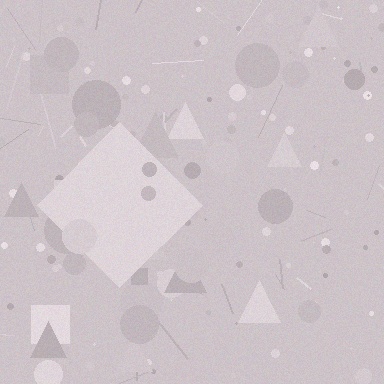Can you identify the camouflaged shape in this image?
The camouflaged shape is a diamond.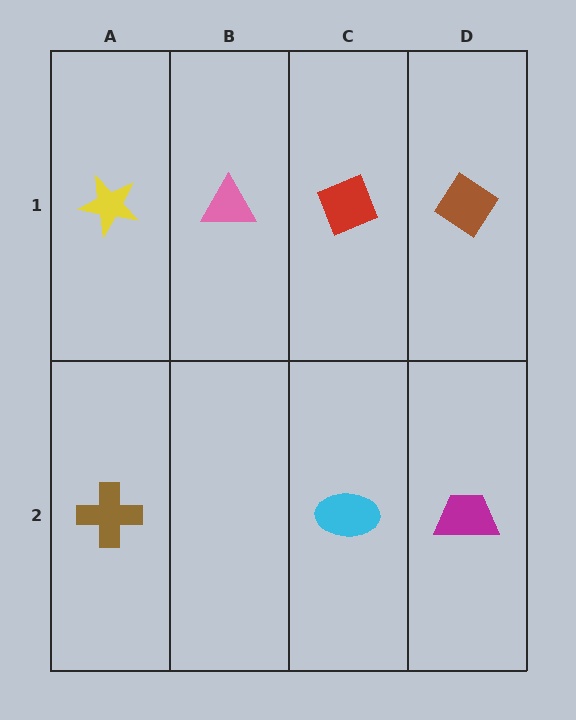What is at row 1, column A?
A yellow star.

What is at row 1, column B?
A pink triangle.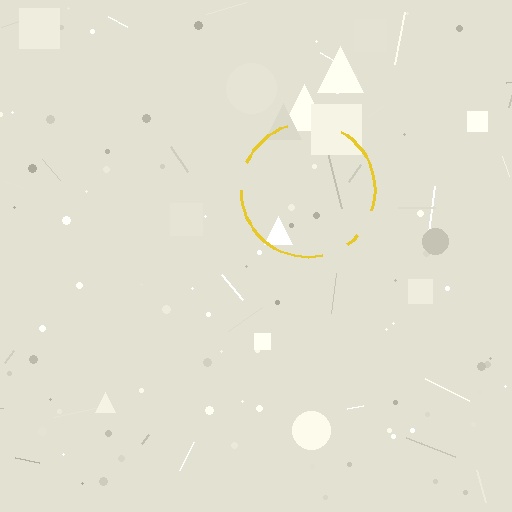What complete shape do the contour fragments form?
The contour fragments form a circle.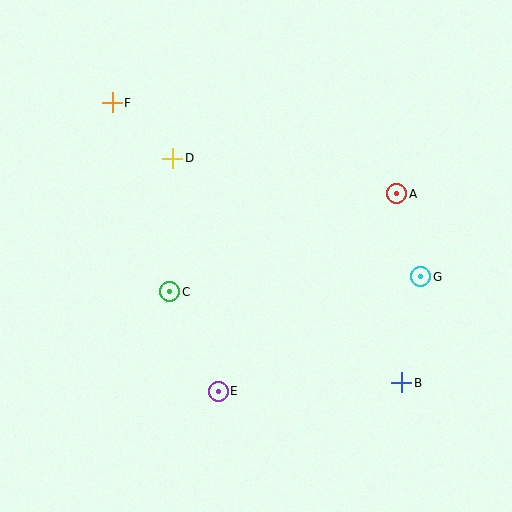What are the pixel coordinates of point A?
Point A is at (397, 194).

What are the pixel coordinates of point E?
Point E is at (218, 391).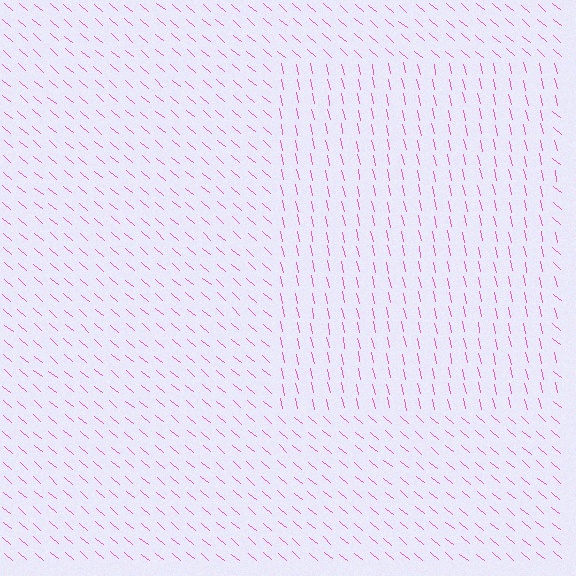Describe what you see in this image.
The image is filled with small pink line segments. A rectangle region in the image has lines oriented differently from the surrounding lines, creating a visible texture boundary.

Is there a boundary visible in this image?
Yes, there is a texture boundary formed by a change in line orientation.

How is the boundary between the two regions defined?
The boundary is defined purely by a change in line orientation (approximately 37 degrees difference). All lines are the same color and thickness.